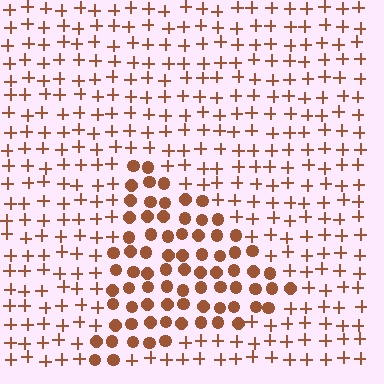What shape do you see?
I see a triangle.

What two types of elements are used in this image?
The image uses circles inside the triangle region and plus signs outside it.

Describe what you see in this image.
The image is filled with small brown elements arranged in a uniform grid. A triangle-shaped region contains circles, while the surrounding area contains plus signs. The boundary is defined purely by the change in element shape.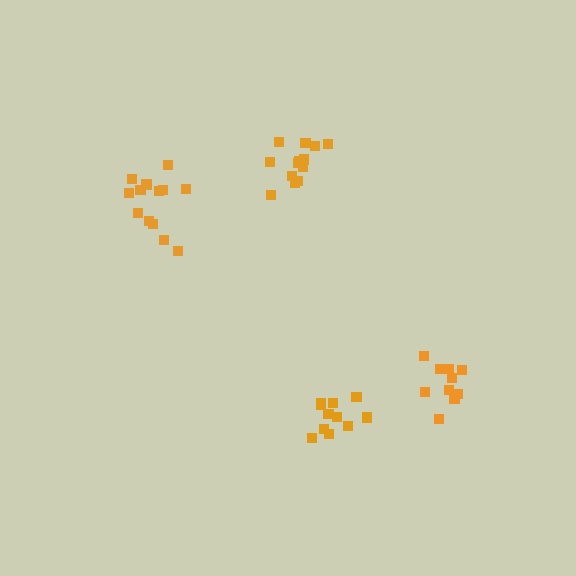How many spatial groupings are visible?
There are 4 spatial groupings.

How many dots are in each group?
Group 1: 11 dots, Group 2: 13 dots, Group 3: 13 dots, Group 4: 10 dots (47 total).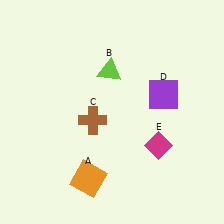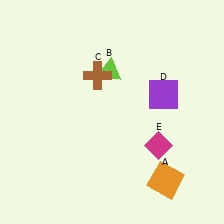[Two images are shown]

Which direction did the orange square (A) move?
The orange square (A) moved right.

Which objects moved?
The objects that moved are: the orange square (A), the brown cross (C).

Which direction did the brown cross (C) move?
The brown cross (C) moved up.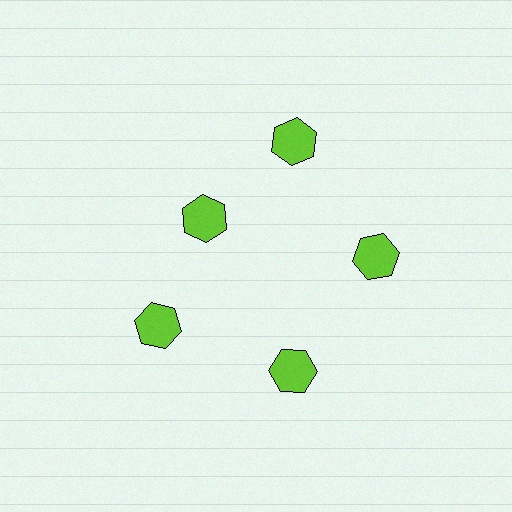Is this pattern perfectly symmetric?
No. The 5 lime hexagons are arranged in a ring, but one element near the 10 o'clock position is pulled inward toward the center, breaking the 5-fold rotational symmetry.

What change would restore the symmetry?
The symmetry would be restored by moving it outward, back onto the ring so that all 5 hexagons sit at equal angles and equal distance from the center.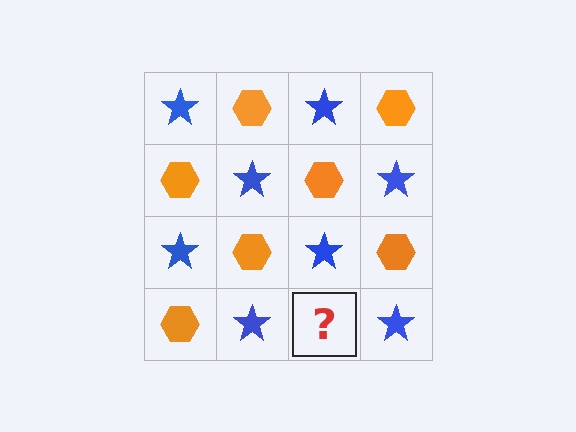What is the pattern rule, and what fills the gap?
The rule is that it alternates blue star and orange hexagon in a checkerboard pattern. The gap should be filled with an orange hexagon.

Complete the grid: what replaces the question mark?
The question mark should be replaced with an orange hexagon.